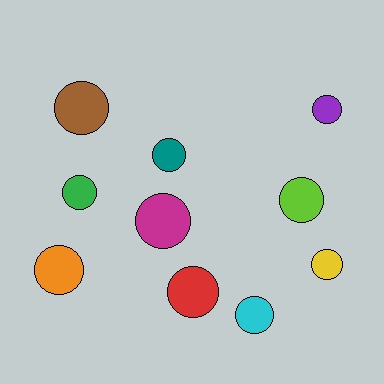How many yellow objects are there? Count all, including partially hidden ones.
There is 1 yellow object.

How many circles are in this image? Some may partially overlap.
There are 10 circles.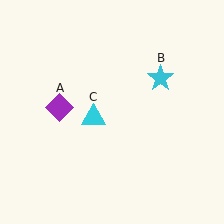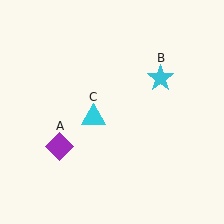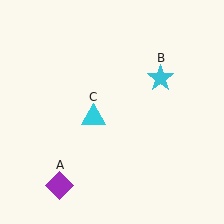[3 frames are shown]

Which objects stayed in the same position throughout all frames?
Cyan star (object B) and cyan triangle (object C) remained stationary.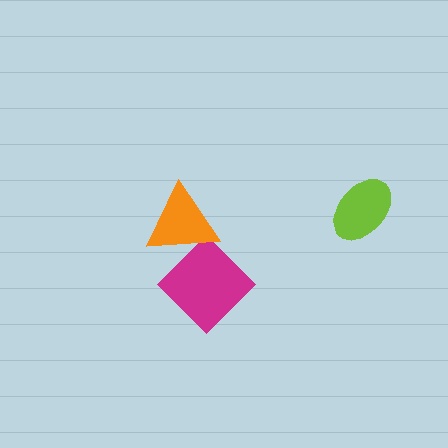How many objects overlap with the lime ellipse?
0 objects overlap with the lime ellipse.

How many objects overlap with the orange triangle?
1 object overlaps with the orange triangle.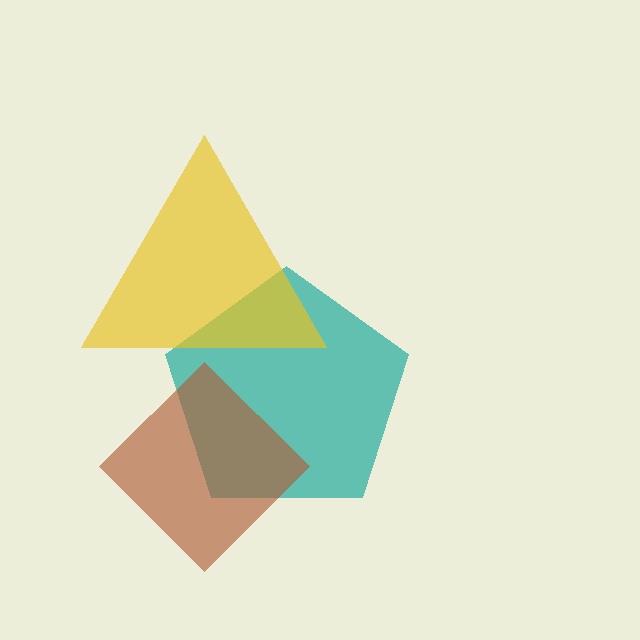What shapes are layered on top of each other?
The layered shapes are: a teal pentagon, a brown diamond, a yellow triangle.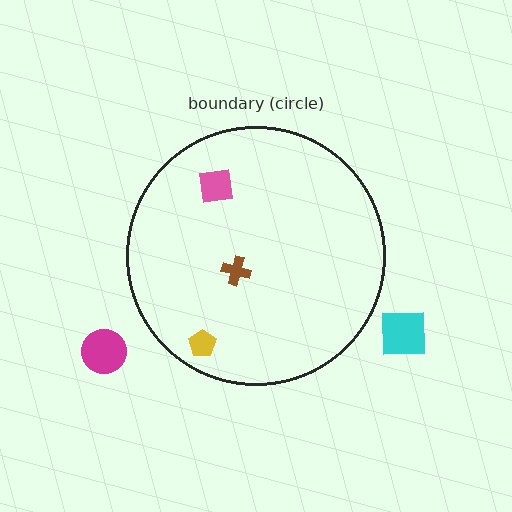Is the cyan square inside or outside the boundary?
Outside.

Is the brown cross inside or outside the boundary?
Inside.